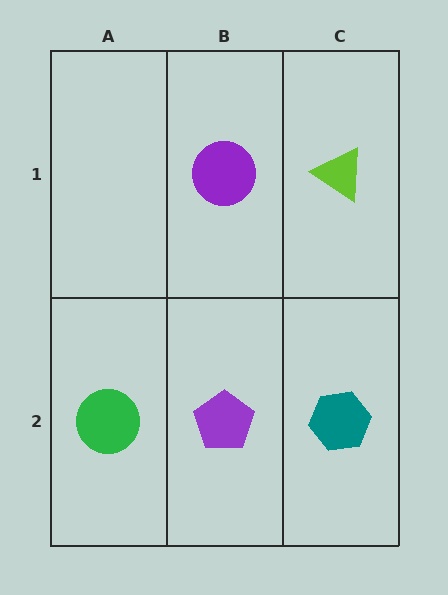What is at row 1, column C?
A lime triangle.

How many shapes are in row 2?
3 shapes.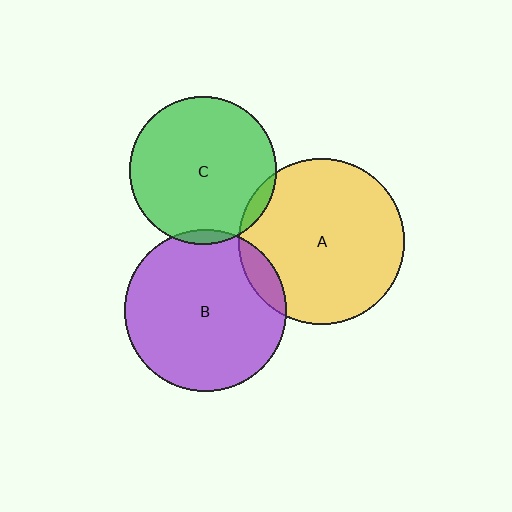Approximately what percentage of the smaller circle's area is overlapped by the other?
Approximately 10%.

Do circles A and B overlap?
Yes.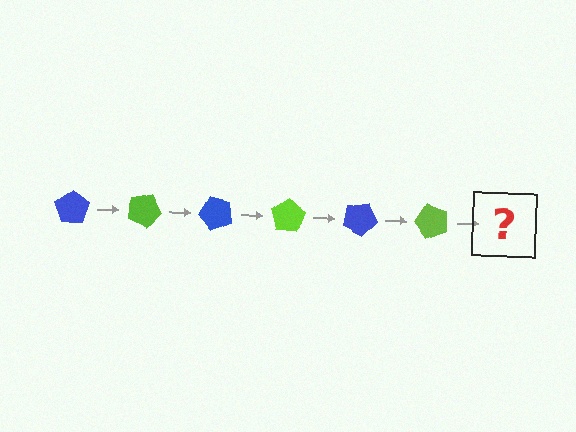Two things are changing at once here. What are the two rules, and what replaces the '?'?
The two rules are that it rotates 25 degrees each step and the color cycles through blue and lime. The '?' should be a blue pentagon, rotated 150 degrees from the start.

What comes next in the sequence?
The next element should be a blue pentagon, rotated 150 degrees from the start.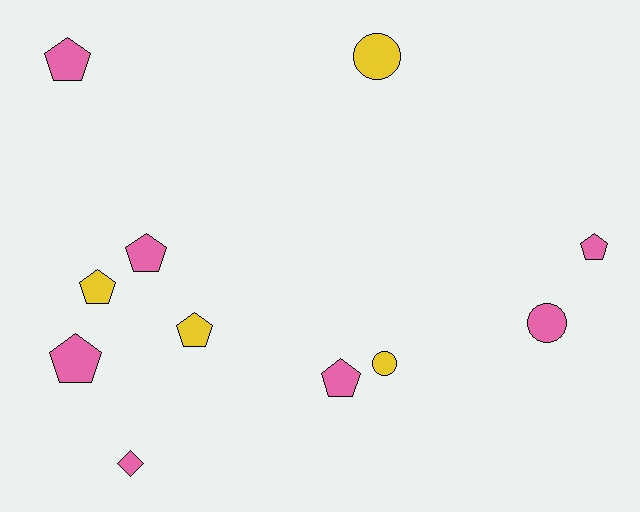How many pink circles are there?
There is 1 pink circle.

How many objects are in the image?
There are 11 objects.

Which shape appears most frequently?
Pentagon, with 7 objects.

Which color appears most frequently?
Pink, with 7 objects.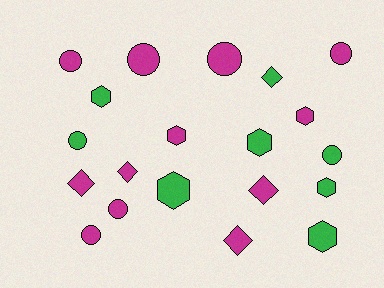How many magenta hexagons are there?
There are 2 magenta hexagons.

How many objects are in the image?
There are 20 objects.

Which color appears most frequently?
Magenta, with 12 objects.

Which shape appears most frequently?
Circle, with 8 objects.